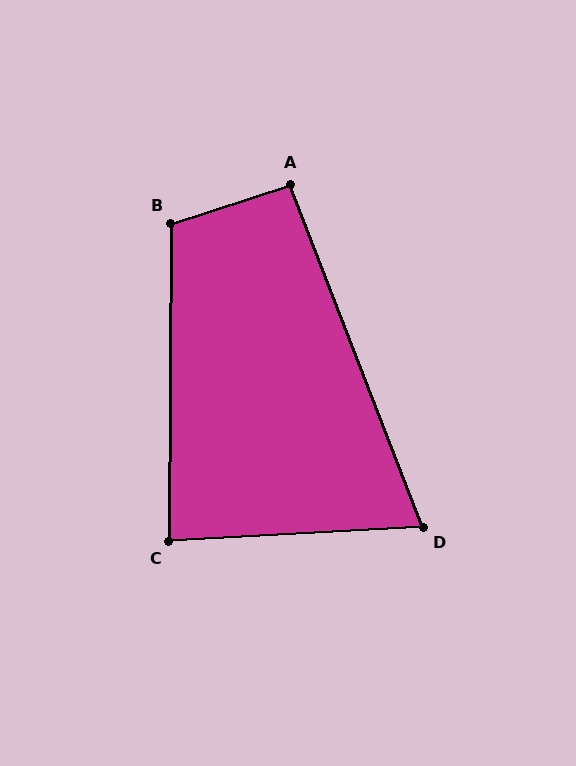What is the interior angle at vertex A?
Approximately 93 degrees (approximately right).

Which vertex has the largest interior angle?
B, at approximately 108 degrees.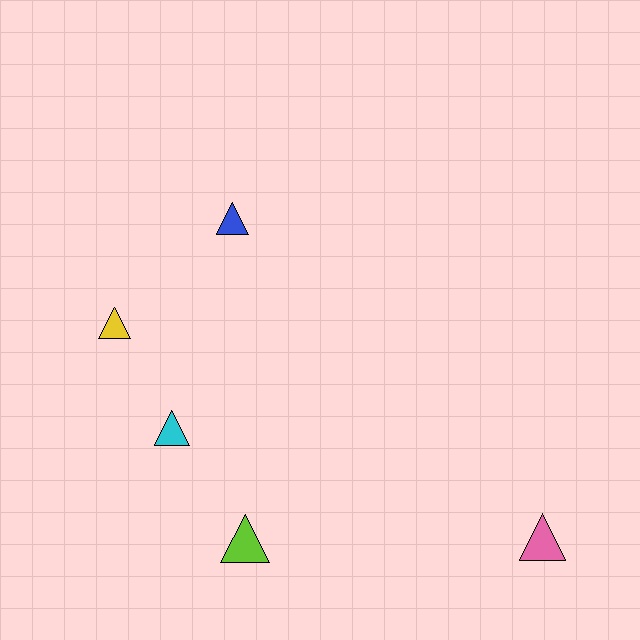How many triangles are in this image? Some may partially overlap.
There are 5 triangles.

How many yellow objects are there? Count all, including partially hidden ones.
There is 1 yellow object.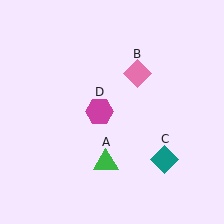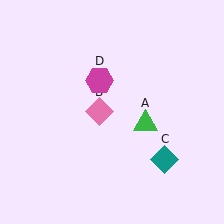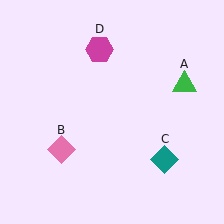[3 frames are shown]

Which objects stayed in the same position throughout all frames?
Teal diamond (object C) remained stationary.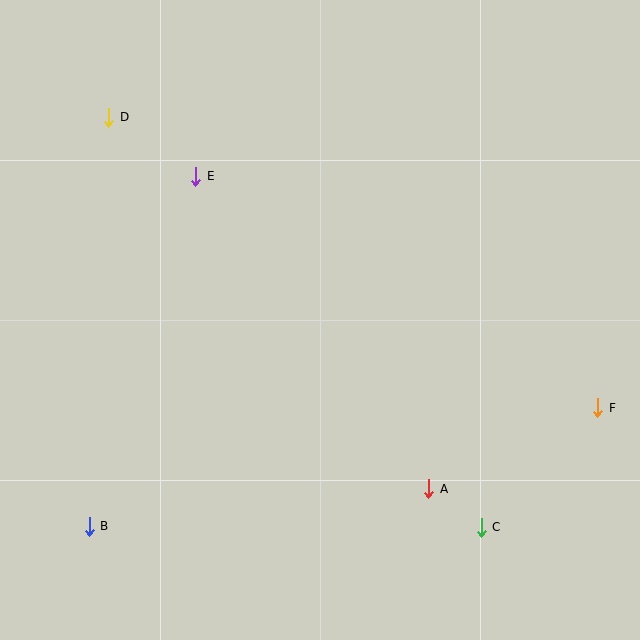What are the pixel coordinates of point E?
Point E is at (196, 176).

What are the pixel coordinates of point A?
Point A is at (429, 489).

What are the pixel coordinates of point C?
Point C is at (481, 527).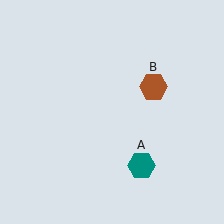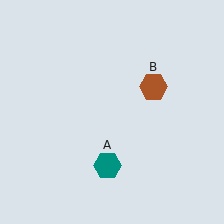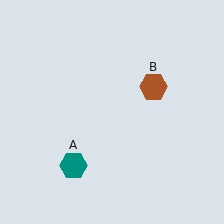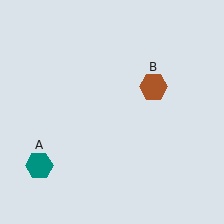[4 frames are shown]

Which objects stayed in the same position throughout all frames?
Brown hexagon (object B) remained stationary.